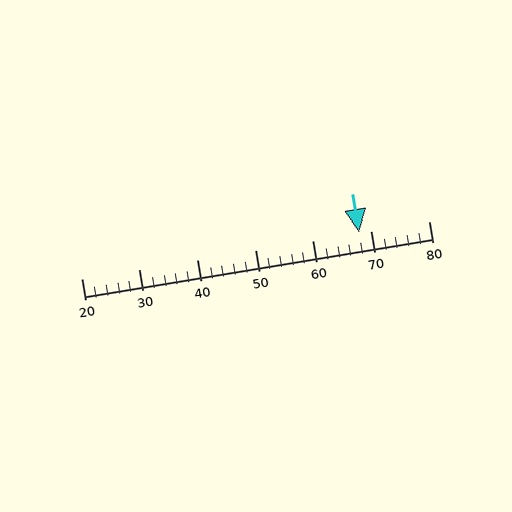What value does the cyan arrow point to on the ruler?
The cyan arrow points to approximately 68.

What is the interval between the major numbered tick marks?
The major tick marks are spaced 10 units apart.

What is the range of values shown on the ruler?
The ruler shows values from 20 to 80.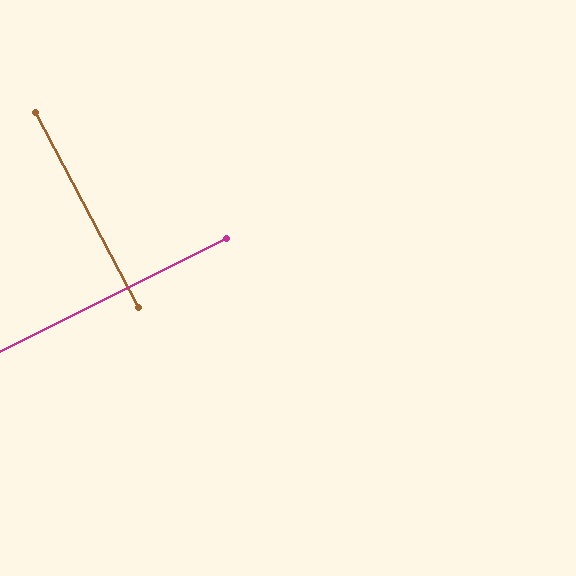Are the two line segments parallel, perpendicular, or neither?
Perpendicular — they meet at approximately 88°.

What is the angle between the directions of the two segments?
Approximately 88 degrees.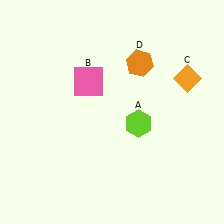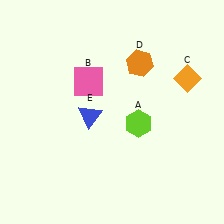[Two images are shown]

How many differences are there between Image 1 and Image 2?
There is 1 difference between the two images.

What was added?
A blue triangle (E) was added in Image 2.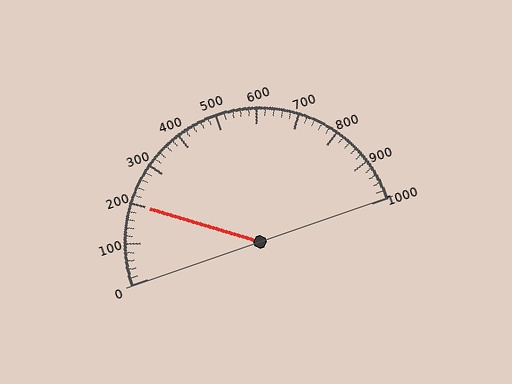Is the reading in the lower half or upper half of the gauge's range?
The reading is in the lower half of the range (0 to 1000).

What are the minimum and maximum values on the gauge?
The gauge ranges from 0 to 1000.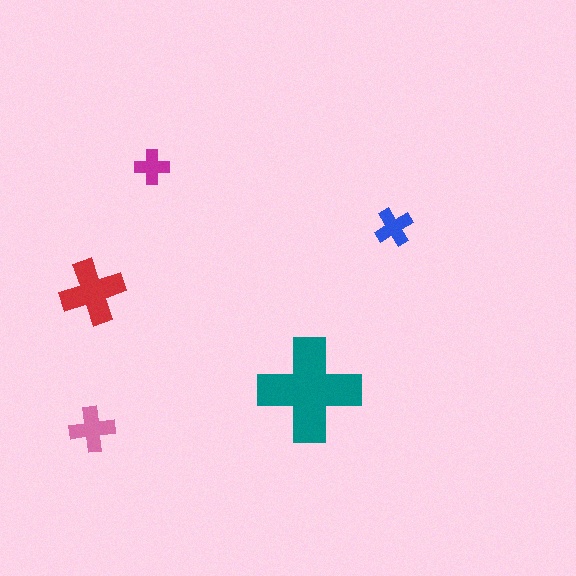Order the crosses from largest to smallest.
the teal one, the red one, the pink one, the blue one, the magenta one.